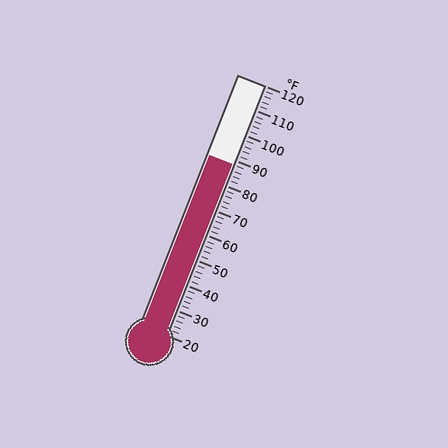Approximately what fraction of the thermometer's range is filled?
The thermometer is filled to approximately 70% of its range.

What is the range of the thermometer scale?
The thermometer scale ranges from 20°F to 120°F.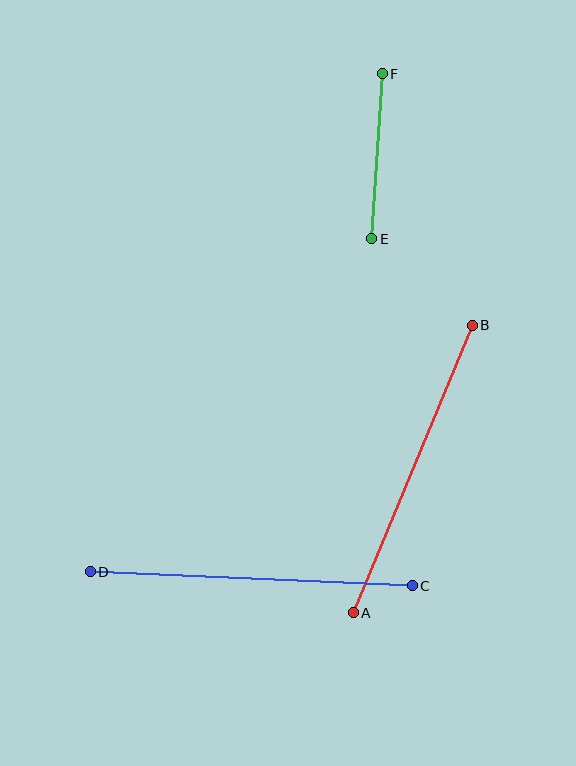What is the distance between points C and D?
The distance is approximately 322 pixels.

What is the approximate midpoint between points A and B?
The midpoint is at approximately (413, 469) pixels.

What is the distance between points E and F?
The distance is approximately 165 pixels.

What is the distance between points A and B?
The distance is approximately 311 pixels.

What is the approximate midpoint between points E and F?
The midpoint is at approximately (377, 156) pixels.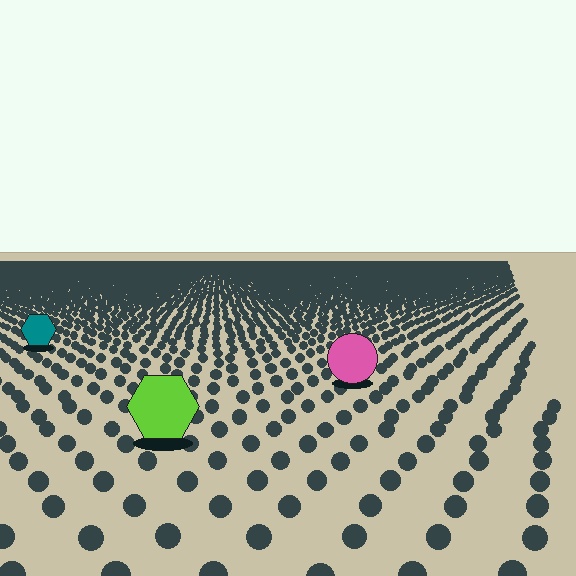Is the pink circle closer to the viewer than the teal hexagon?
Yes. The pink circle is closer — you can tell from the texture gradient: the ground texture is coarser near it.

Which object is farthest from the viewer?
The teal hexagon is farthest from the viewer. It appears smaller and the ground texture around it is denser.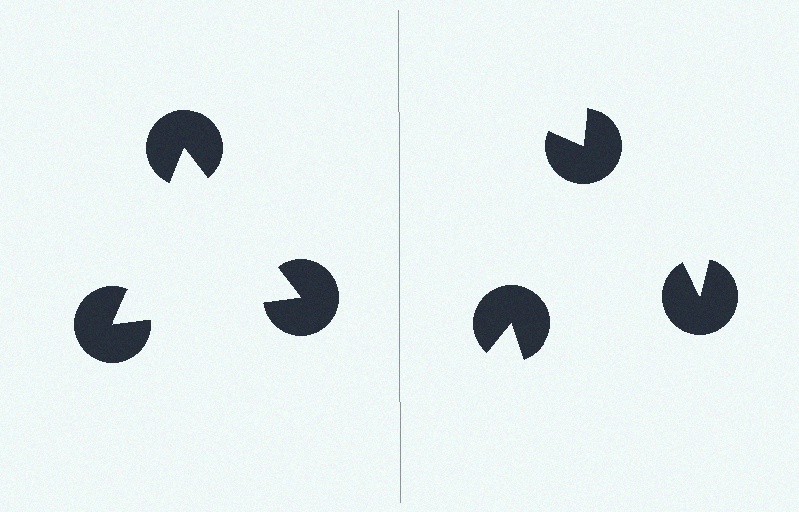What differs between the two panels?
The pac-man discs are positioned identically on both sides; only the wedge orientations differ. On the left they align to a triangle; on the right they are misaligned.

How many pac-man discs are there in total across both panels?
6 — 3 on each side.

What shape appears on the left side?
An illusory triangle.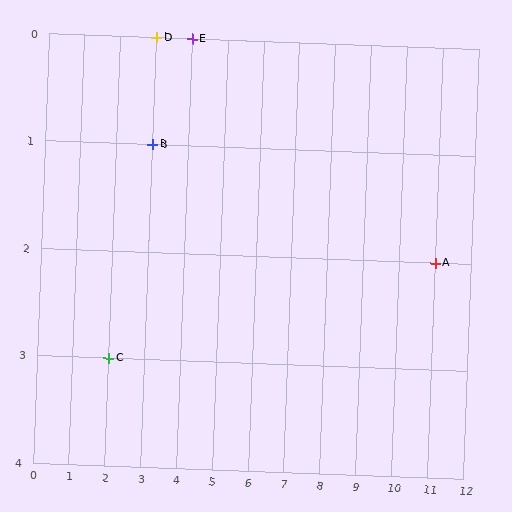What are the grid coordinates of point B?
Point B is at grid coordinates (3, 1).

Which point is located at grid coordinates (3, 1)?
Point B is at (3, 1).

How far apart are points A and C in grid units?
Points A and C are 9 columns and 1 row apart (about 9.1 grid units diagonally).